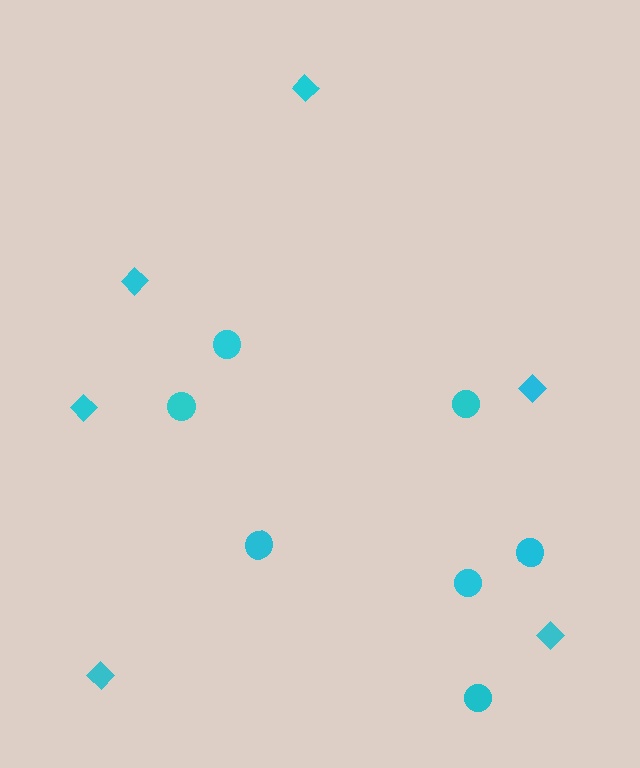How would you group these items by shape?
There are 2 groups: one group of circles (7) and one group of diamonds (6).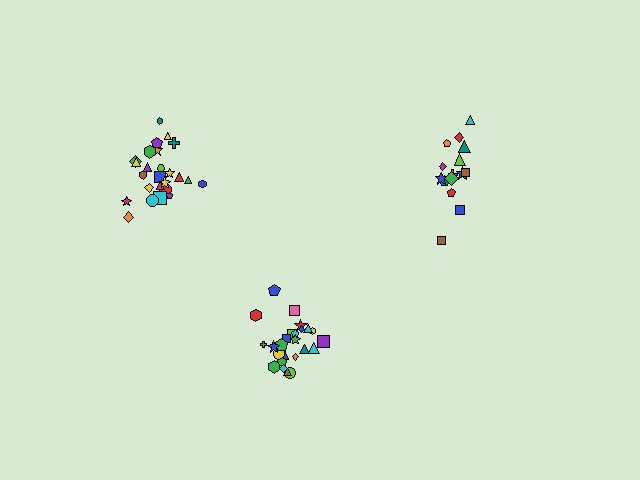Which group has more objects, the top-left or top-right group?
The top-left group.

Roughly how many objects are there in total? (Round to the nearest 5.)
Roughly 65 objects in total.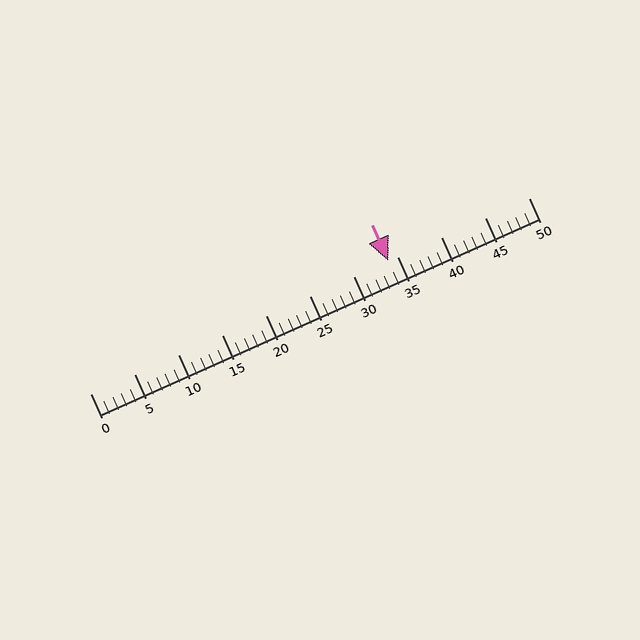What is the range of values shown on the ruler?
The ruler shows values from 0 to 50.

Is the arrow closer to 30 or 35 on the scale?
The arrow is closer to 35.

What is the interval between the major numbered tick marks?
The major tick marks are spaced 5 units apart.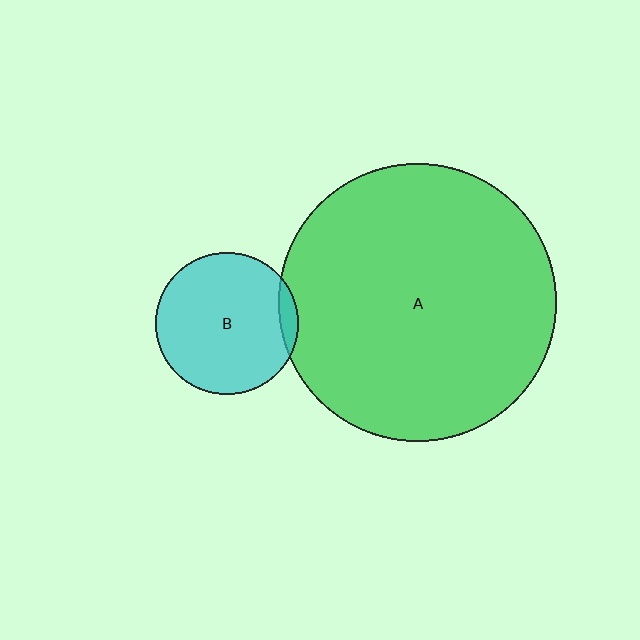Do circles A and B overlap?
Yes.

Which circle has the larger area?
Circle A (green).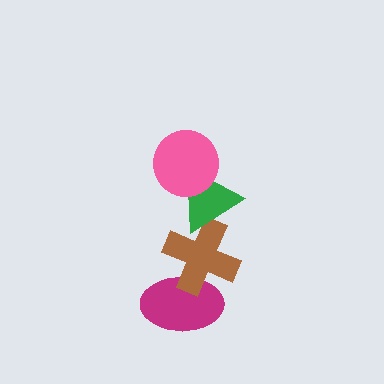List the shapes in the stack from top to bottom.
From top to bottom: the pink circle, the green triangle, the brown cross, the magenta ellipse.